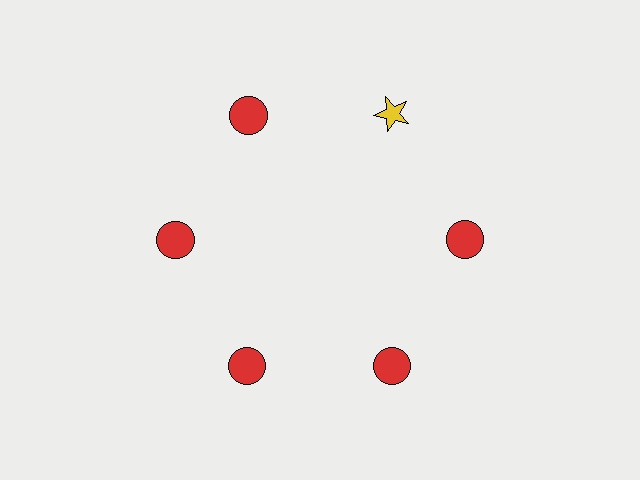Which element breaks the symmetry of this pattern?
The yellow star at roughly the 1 o'clock position breaks the symmetry. All other shapes are red circles.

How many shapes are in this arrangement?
There are 6 shapes arranged in a ring pattern.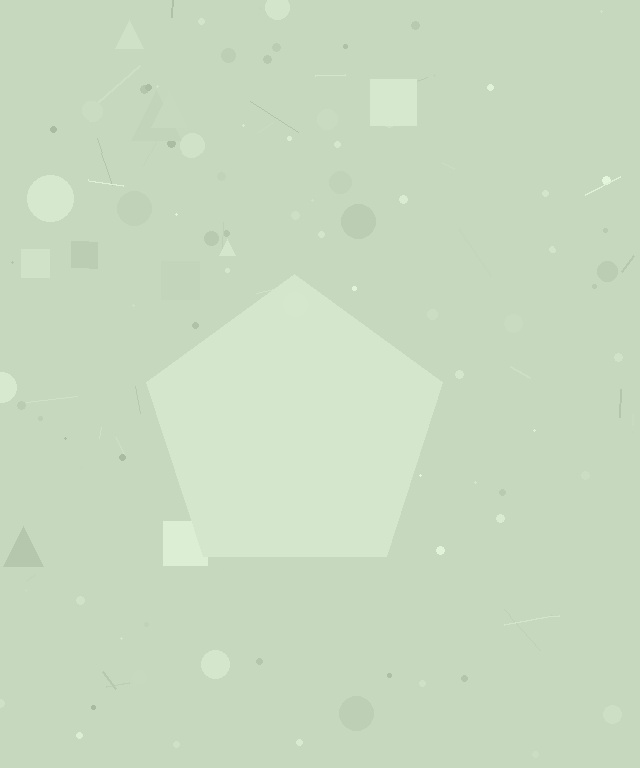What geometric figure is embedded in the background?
A pentagon is embedded in the background.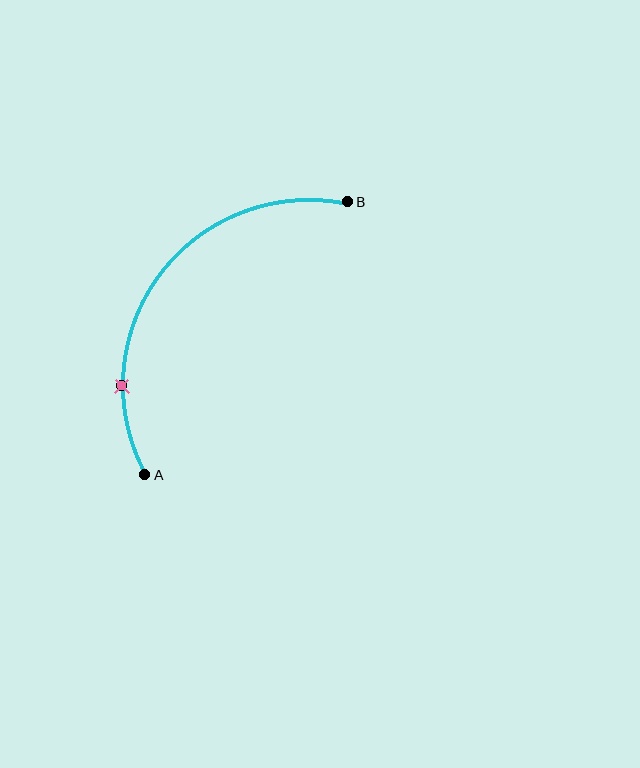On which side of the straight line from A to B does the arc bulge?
The arc bulges above and to the left of the straight line connecting A and B.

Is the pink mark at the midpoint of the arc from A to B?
No. The pink mark lies on the arc but is closer to endpoint A. The arc midpoint would be at the point on the curve equidistant along the arc from both A and B.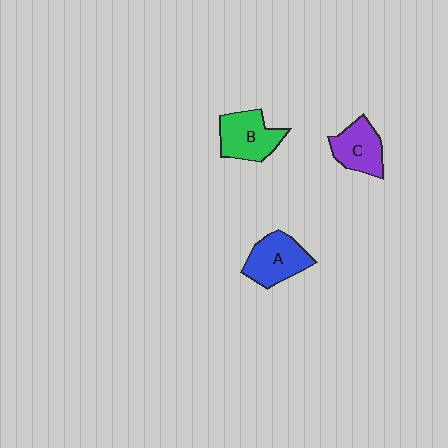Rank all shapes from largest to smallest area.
From largest to smallest: B (green), A (blue), C (purple).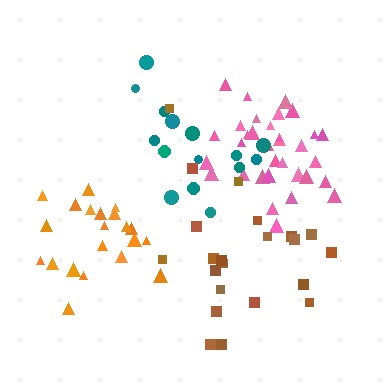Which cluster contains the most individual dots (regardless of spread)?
Pink (33).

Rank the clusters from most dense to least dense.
pink, orange, teal, brown.